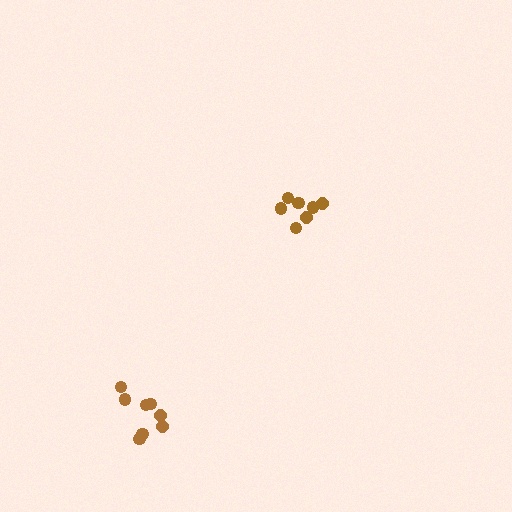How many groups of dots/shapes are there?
There are 2 groups.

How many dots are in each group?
Group 1: 7 dots, Group 2: 8 dots (15 total).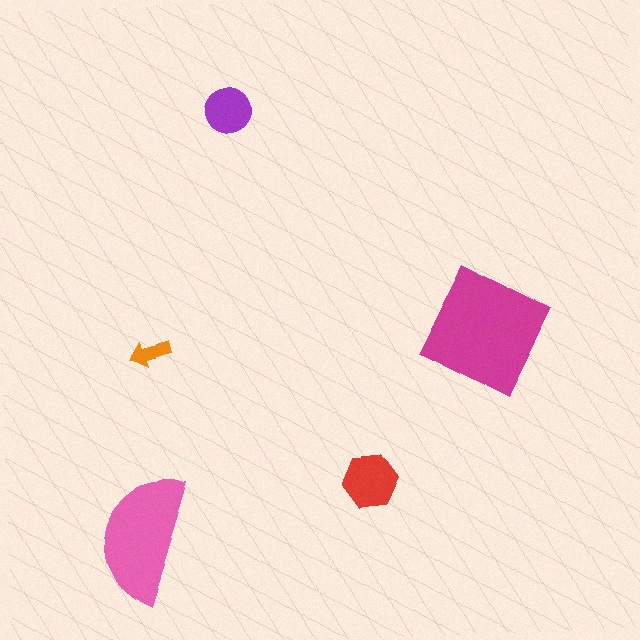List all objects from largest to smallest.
The magenta square, the pink semicircle, the red hexagon, the purple circle, the orange arrow.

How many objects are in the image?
There are 5 objects in the image.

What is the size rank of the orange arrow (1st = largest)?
5th.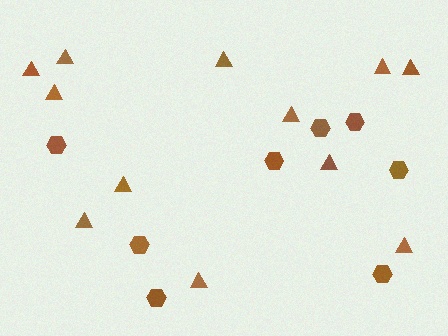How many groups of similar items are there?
There are 2 groups: one group of hexagons (8) and one group of triangles (12).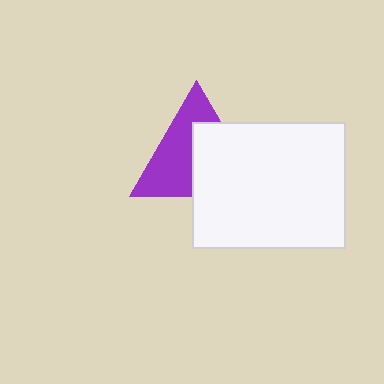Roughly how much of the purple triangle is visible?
About half of it is visible (roughly 51%).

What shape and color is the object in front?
The object in front is a white rectangle.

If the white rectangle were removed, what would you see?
You would see the complete purple triangle.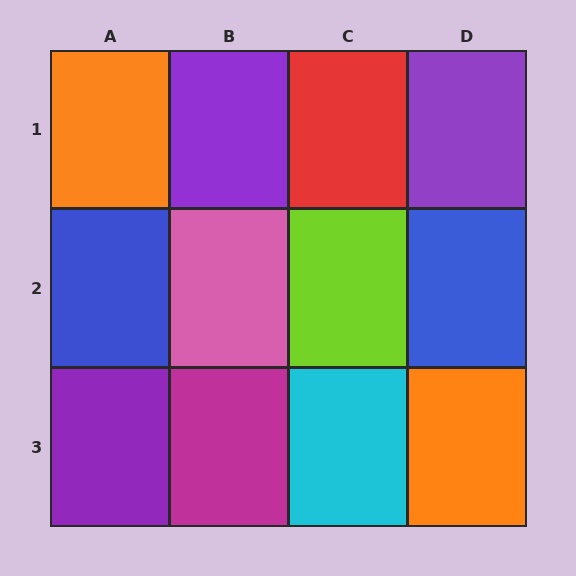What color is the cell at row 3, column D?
Orange.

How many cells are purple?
3 cells are purple.